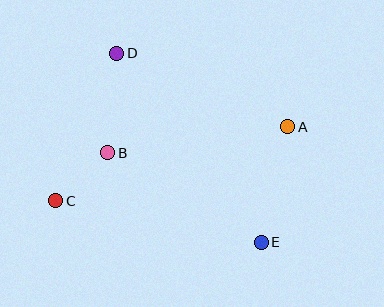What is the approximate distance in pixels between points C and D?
The distance between C and D is approximately 160 pixels.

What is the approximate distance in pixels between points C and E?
The distance between C and E is approximately 210 pixels.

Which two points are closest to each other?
Points B and C are closest to each other.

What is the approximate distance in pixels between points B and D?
The distance between B and D is approximately 100 pixels.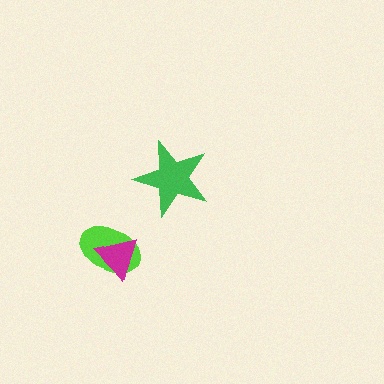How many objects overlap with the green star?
0 objects overlap with the green star.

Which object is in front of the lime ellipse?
The magenta triangle is in front of the lime ellipse.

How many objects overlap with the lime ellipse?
1 object overlaps with the lime ellipse.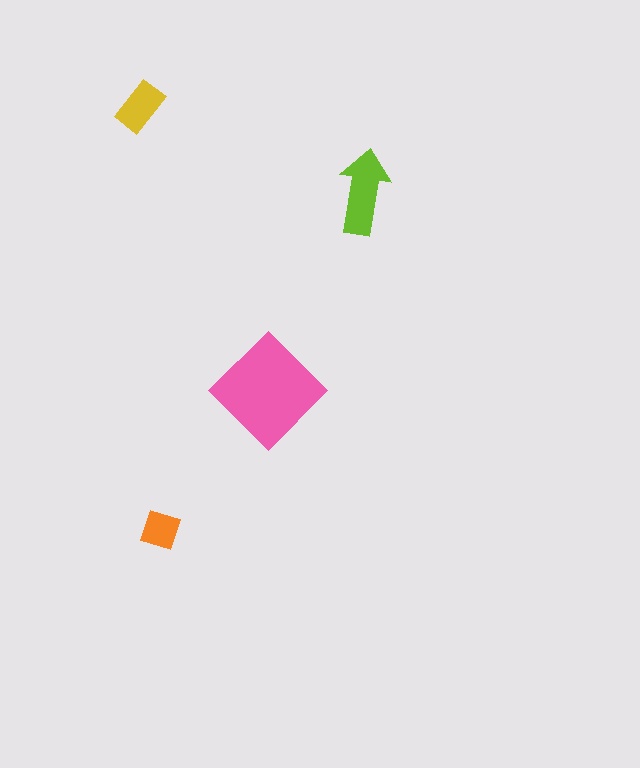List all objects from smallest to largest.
The orange square, the yellow rectangle, the lime arrow, the pink diamond.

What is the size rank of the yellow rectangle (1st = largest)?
3rd.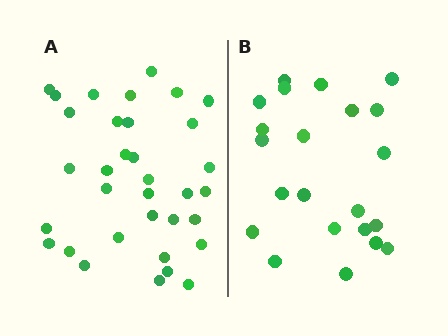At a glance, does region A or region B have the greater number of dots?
Region A (the left region) has more dots.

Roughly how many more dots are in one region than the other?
Region A has roughly 12 or so more dots than region B.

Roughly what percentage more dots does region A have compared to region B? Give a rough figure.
About 55% more.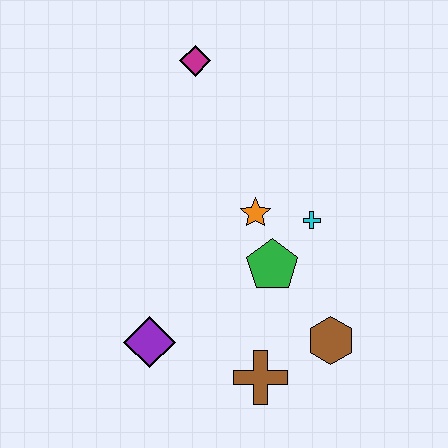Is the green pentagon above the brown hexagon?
Yes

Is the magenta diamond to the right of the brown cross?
No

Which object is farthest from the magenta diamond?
The brown cross is farthest from the magenta diamond.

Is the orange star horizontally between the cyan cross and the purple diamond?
Yes